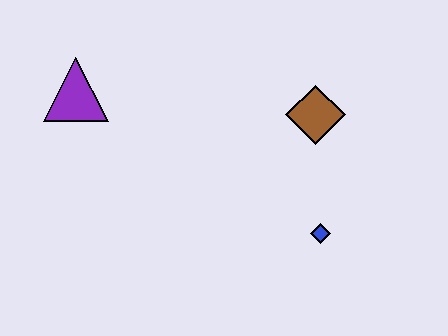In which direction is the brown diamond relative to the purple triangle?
The brown diamond is to the right of the purple triangle.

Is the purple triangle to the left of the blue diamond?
Yes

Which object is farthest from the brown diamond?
The purple triangle is farthest from the brown diamond.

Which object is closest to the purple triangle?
The brown diamond is closest to the purple triangle.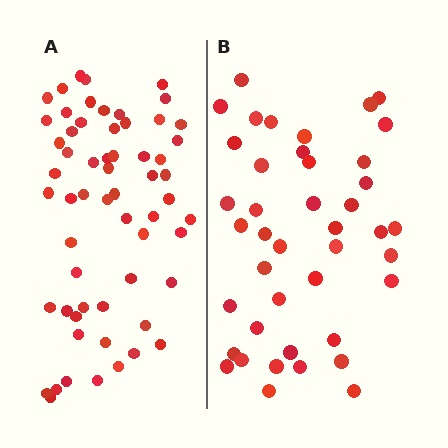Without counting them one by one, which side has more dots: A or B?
Region A (the left region) has more dots.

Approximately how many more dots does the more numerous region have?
Region A has approximately 20 more dots than region B.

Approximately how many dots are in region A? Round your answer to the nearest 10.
About 60 dots.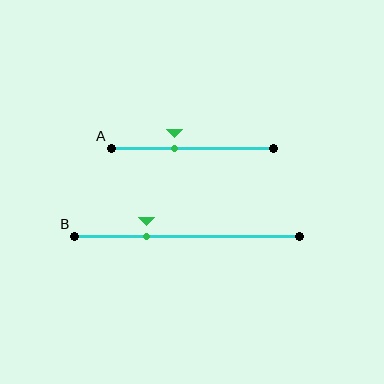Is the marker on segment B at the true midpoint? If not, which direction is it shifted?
No, the marker on segment B is shifted to the left by about 18% of the segment length.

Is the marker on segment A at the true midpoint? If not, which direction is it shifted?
No, the marker on segment A is shifted to the left by about 11% of the segment length.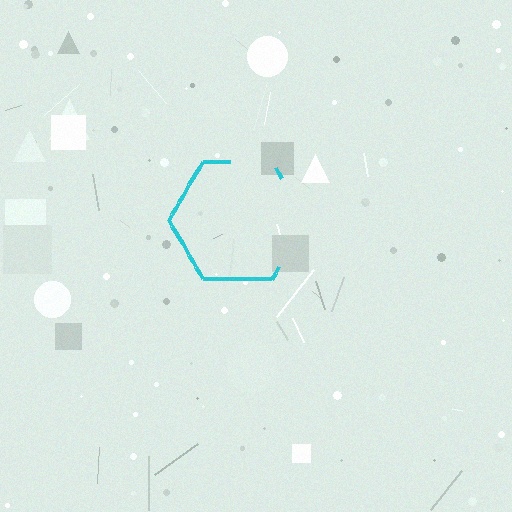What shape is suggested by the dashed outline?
The dashed outline suggests a hexagon.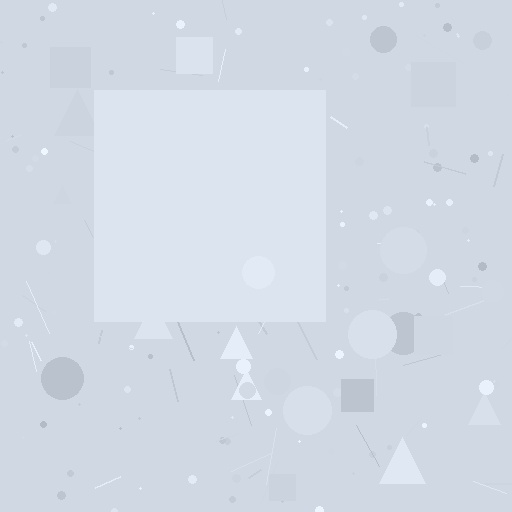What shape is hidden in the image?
A square is hidden in the image.